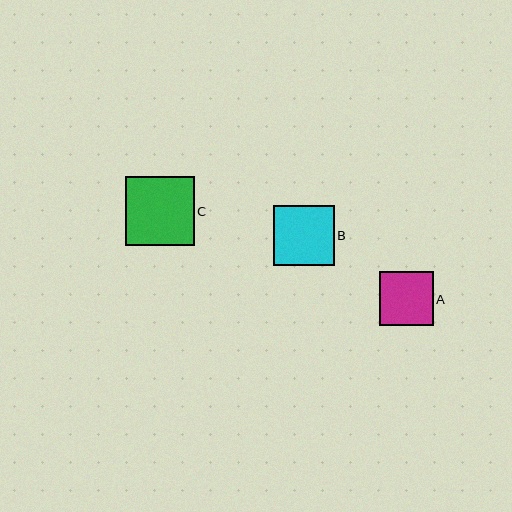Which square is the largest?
Square C is the largest with a size of approximately 69 pixels.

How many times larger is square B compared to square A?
Square B is approximately 1.1 times the size of square A.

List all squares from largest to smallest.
From largest to smallest: C, B, A.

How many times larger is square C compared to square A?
Square C is approximately 1.3 times the size of square A.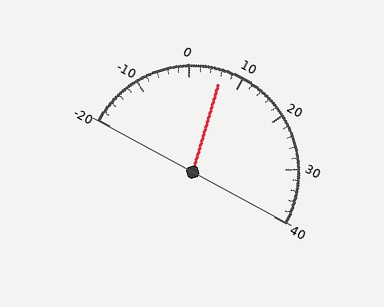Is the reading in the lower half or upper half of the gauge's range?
The reading is in the lower half of the range (-20 to 40).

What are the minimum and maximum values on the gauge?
The gauge ranges from -20 to 40.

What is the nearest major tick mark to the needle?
The nearest major tick mark is 10.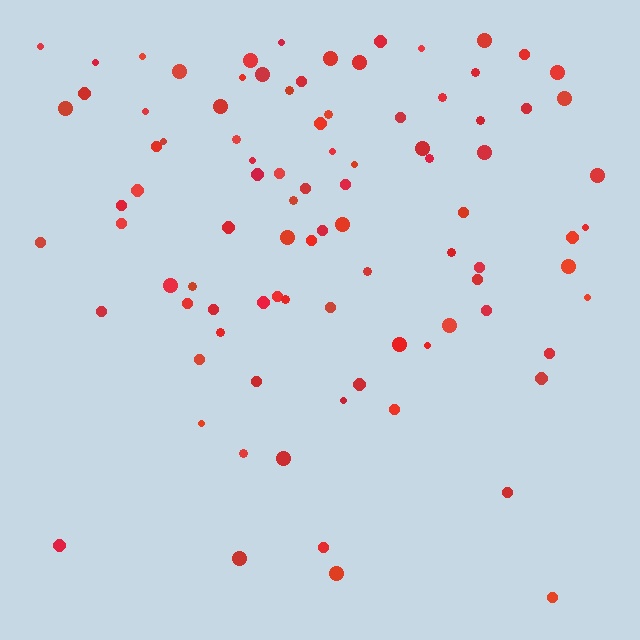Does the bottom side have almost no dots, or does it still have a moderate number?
Still a moderate number, just noticeably fewer than the top.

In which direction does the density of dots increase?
From bottom to top, with the top side densest.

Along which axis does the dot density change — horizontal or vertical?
Vertical.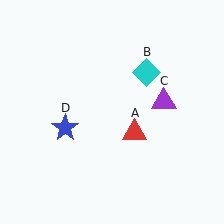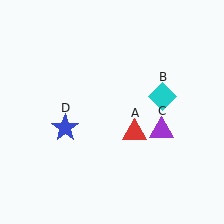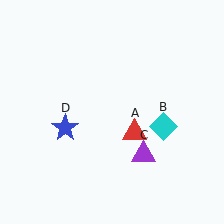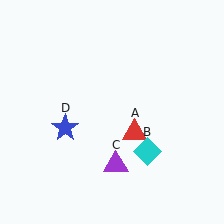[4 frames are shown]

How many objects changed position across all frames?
2 objects changed position: cyan diamond (object B), purple triangle (object C).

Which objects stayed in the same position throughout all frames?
Red triangle (object A) and blue star (object D) remained stationary.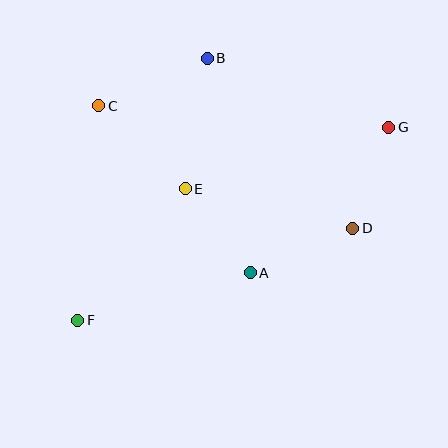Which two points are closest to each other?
Points A and E are closest to each other.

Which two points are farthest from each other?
Points F and G are farthest from each other.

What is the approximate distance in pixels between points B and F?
The distance between B and F is approximately 292 pixels.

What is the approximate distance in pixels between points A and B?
The distance between A and B is approximately 218 pixels.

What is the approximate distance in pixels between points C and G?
The distance between C and G is approximately 291 pixels.